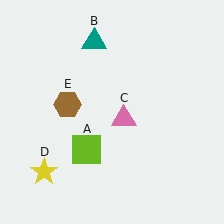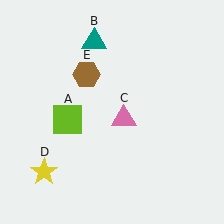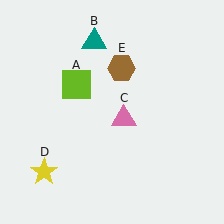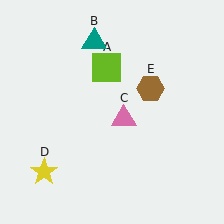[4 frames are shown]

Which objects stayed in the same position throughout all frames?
Teal triangle (object B) and pink triangle (object C) and yellow star (object D) remained stationary.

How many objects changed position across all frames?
2 objects changed position: lime square (object A), brown hexagon (object E).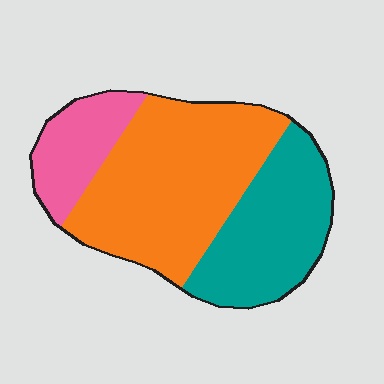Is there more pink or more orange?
Orange.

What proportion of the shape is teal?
Teal covers 32% of the shape.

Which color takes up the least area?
Pink, at roughly 15%.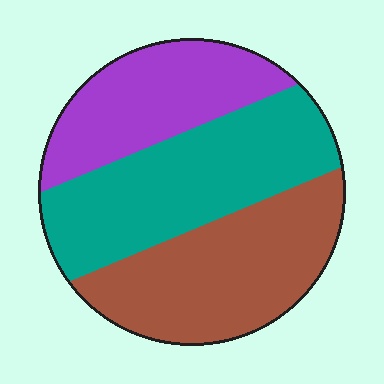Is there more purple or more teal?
Teal.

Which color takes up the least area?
Purple, at roughly 25%.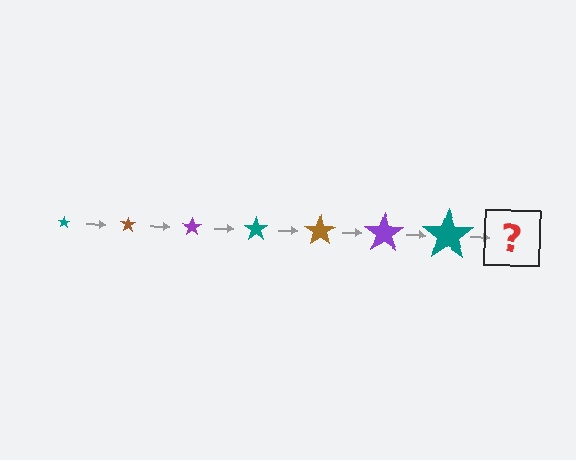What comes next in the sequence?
The next element should be a brown star, larger than the previous one.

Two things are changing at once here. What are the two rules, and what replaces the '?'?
The two rules are that the star grows larger each step and the color cycles through teal, brown, and purple. The '?' should be a brown star, larger than the previous one.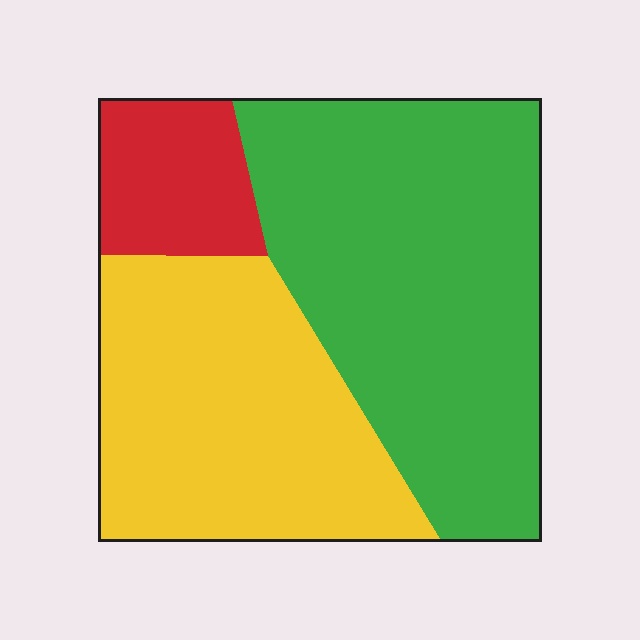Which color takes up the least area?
Red, at roughly 10%.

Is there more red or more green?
Green.